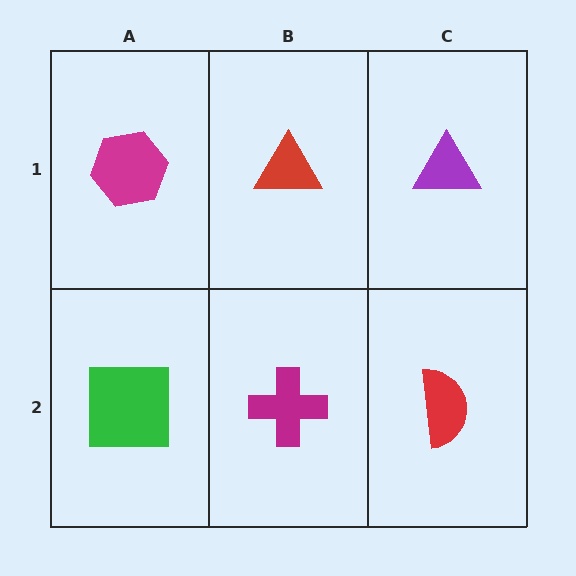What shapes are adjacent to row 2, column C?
A purple triangle (row 1, column C), a magenta cross (row 2, column B).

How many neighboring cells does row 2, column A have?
2.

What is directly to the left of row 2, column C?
A magenta cross.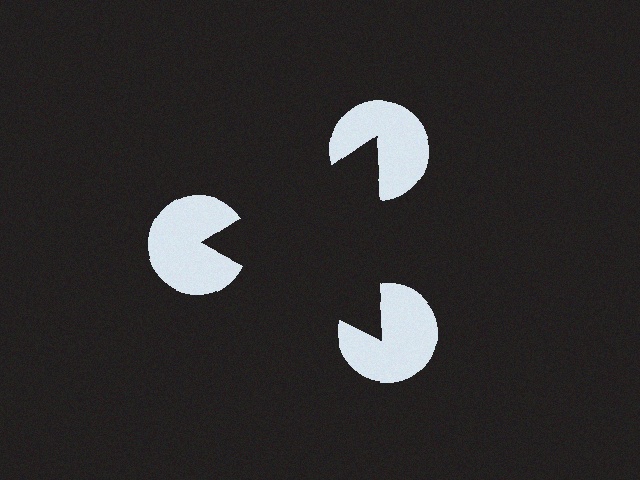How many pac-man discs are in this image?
There are 3 — one at each vertex of the illusory triangle.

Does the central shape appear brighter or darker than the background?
It typically appears slightly darker than the background, even though no actual brightness change is drawn.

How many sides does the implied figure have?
3 sides.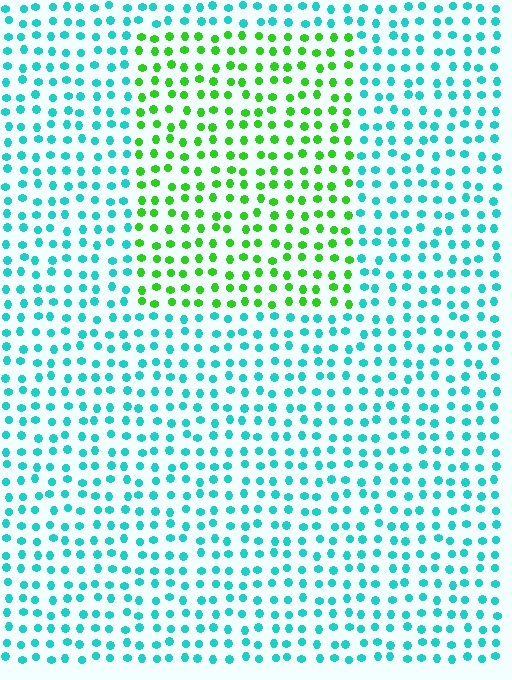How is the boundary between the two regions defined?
The boundary is defined purely by a slight shift in hue (about 61 degrees). Spacing, size, and orientation are identical on both sides.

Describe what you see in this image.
The image is filled with small cyan elements in a uniform arrangement. A rectangle-shaped region is visible where the elements are tinted to a slightly different hue, forming a subtle color boundary.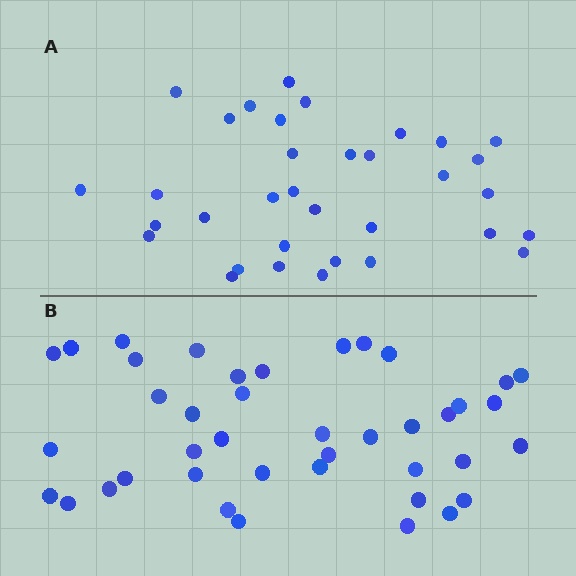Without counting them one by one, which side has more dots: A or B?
Region B (the bottom region) has more dots.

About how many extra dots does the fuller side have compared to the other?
Region B has roughly 8 or so more dots than region A.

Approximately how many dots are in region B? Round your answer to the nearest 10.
About 40 dots. (The exact count is 41, which rounds to 40.)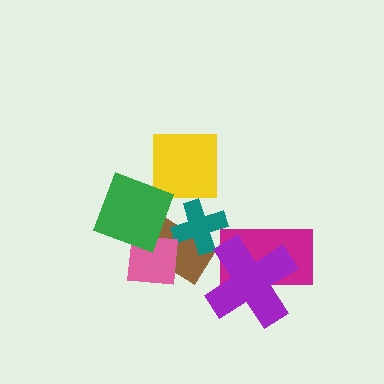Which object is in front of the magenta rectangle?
The purple cross is in front of the magenta rectangle.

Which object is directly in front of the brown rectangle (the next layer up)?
The teal cross is directly in front of the brown rectangle.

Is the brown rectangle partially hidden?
Yes, it is partially covered by another shape.